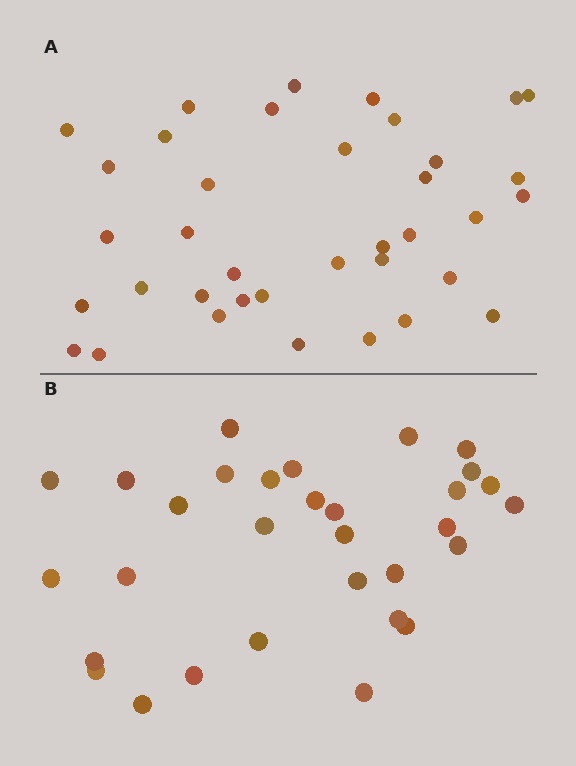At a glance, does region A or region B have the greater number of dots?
Region A (the top region) has more dots.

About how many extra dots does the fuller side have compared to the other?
Region A has about 6 more dots than region B.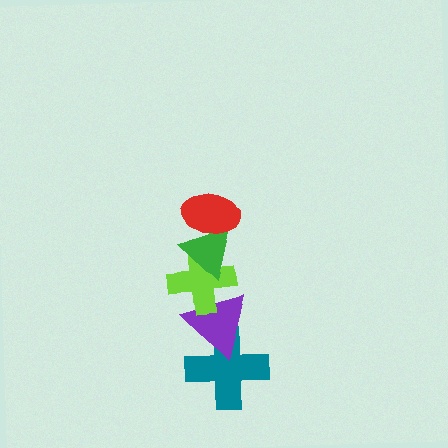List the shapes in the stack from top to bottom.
From top to bottom: the red ellipse, the green triangle, the lime cross, the purple triangle, the teal cross.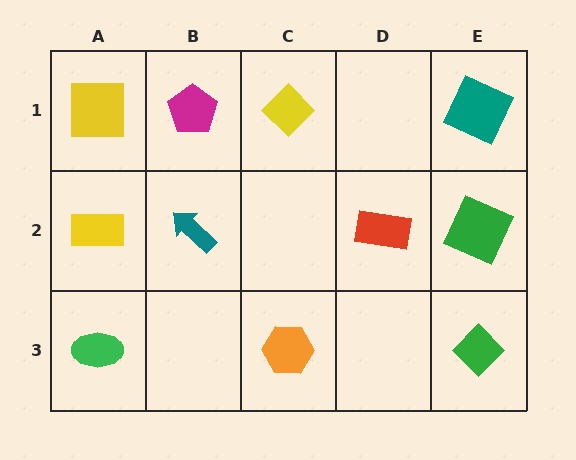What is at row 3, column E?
A green diamond.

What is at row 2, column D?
A red rectangle.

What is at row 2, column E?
A green square.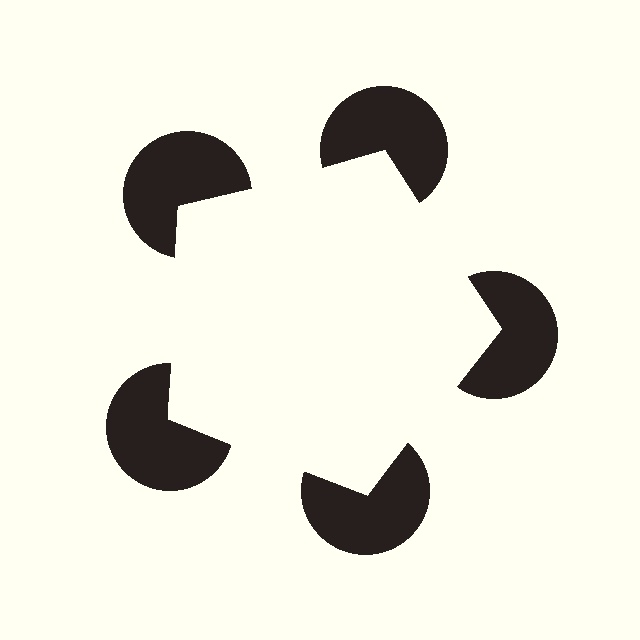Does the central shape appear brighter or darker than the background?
It typically appears slightly brighter than the background, even though no actual brightness change is drawn.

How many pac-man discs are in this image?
There are 5 — one at each vertex of the illusory pentagon.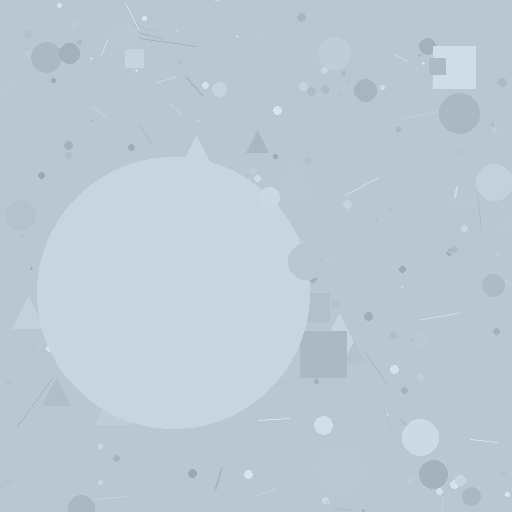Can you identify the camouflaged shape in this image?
The camouflaged shape is a circle.